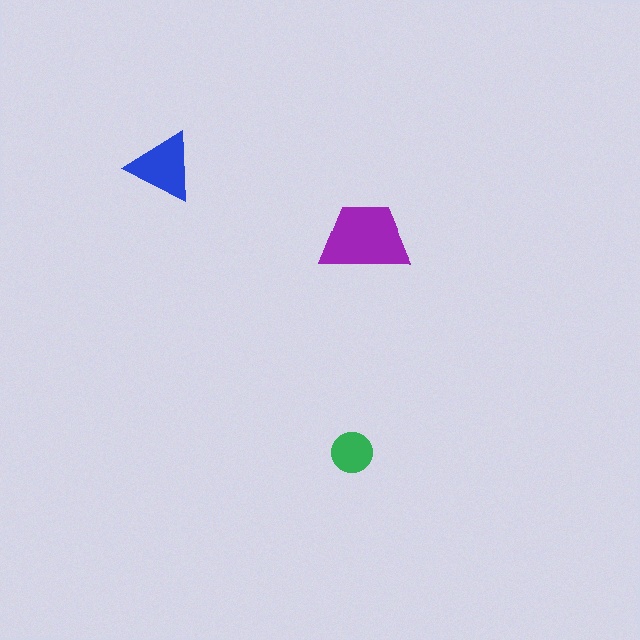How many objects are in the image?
There are 3 objects in the image.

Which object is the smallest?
The green circle.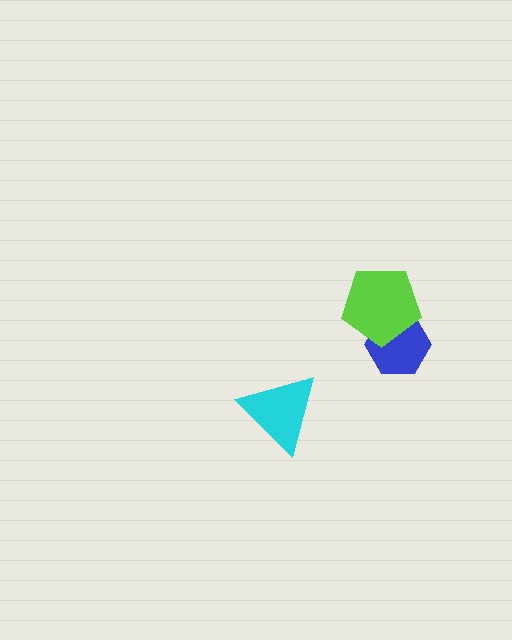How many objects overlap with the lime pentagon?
1 object overlaps with the lime pentagon.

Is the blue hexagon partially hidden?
Yes, it is partially covered by another shape.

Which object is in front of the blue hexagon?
The lime pentagon is in front of the blue hexagon.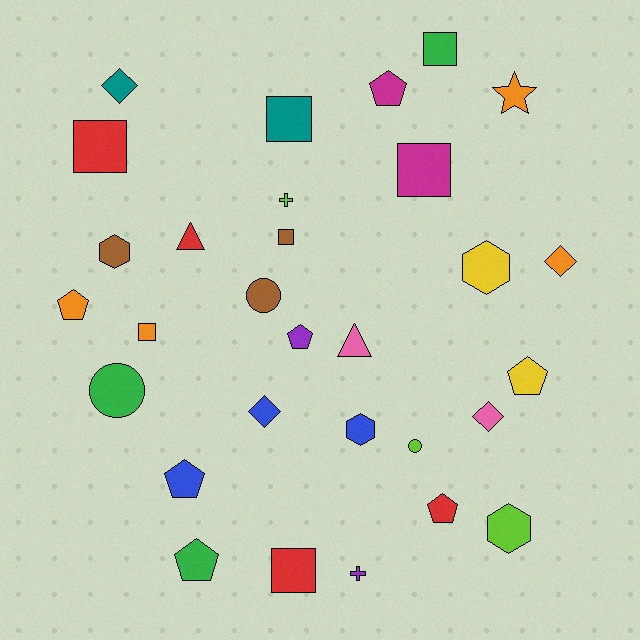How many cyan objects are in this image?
There are no cyan objects.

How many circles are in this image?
There are 3 circles.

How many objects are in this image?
There are 30 objects.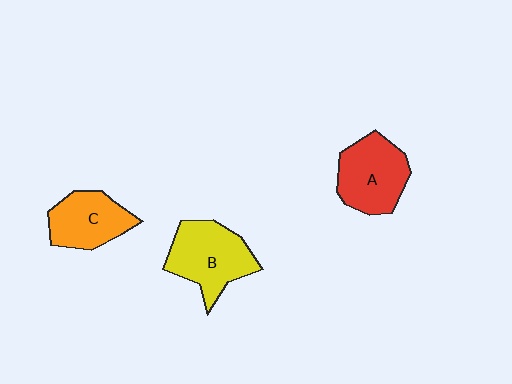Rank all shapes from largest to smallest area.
From largest to smallest: B (yellow), A (red), C (orange).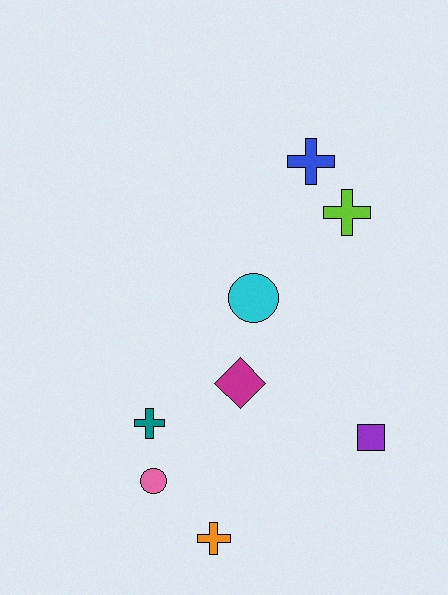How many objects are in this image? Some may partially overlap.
There are 8 objects.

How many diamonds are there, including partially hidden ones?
There is 1 diamond.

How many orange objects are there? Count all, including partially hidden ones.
There is 1 orange object.